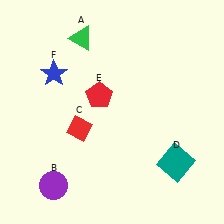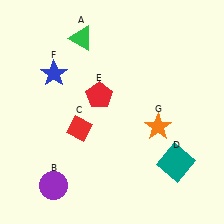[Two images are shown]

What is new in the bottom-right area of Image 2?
An orange star (G) was added in the bottom-right area of Image 2.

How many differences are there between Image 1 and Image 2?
There is 1 difference between the two images.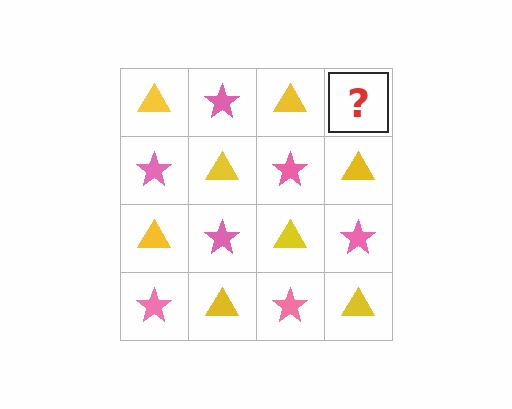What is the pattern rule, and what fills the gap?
The rule is that it alternates yellow triangle and pink star in a checkerboard pattern. The gap should be filled with a pink star.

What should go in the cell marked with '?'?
The missing cell should contain a pink star.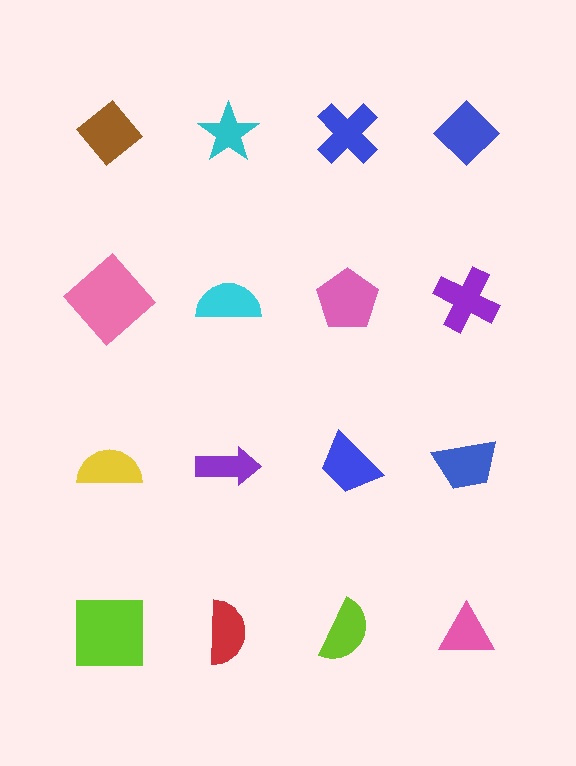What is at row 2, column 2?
A cyan semicircle.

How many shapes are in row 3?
4 shapes.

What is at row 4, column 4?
A pink triangle.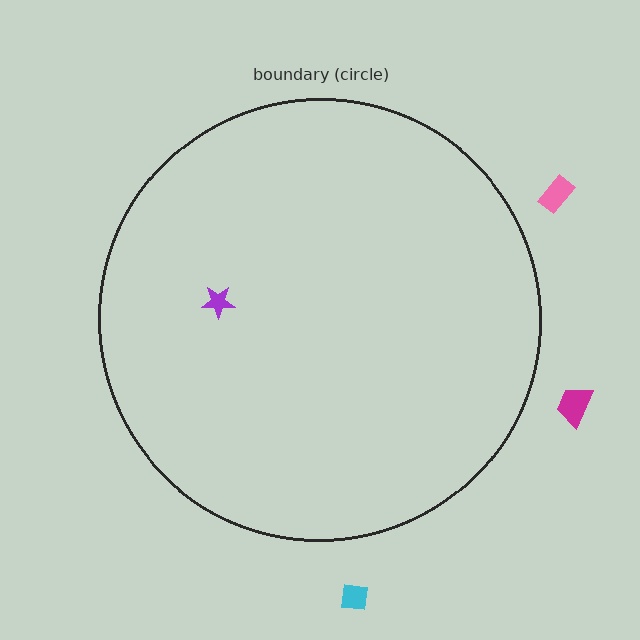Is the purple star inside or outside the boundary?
Inside.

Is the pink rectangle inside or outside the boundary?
Outside.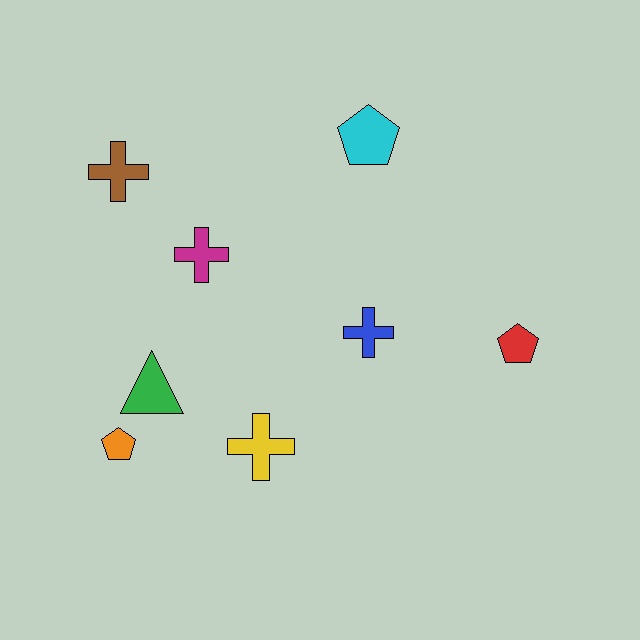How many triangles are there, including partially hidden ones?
There is 1 triangle.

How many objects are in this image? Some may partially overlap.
There are 8 objects.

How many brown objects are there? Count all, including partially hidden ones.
There is 1 brown object.